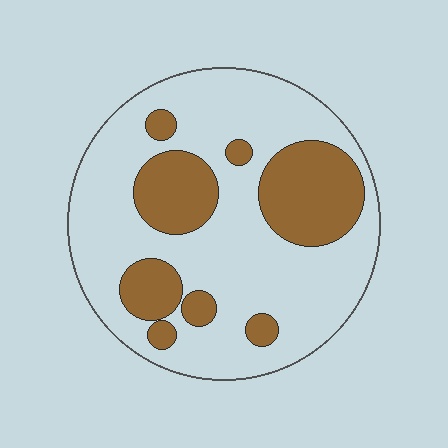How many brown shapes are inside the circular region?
8.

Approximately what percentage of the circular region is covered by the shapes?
Approximately 30%.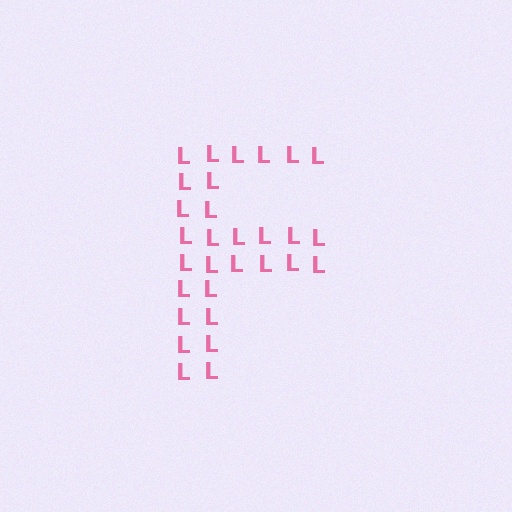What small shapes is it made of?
It is made of small letter L's.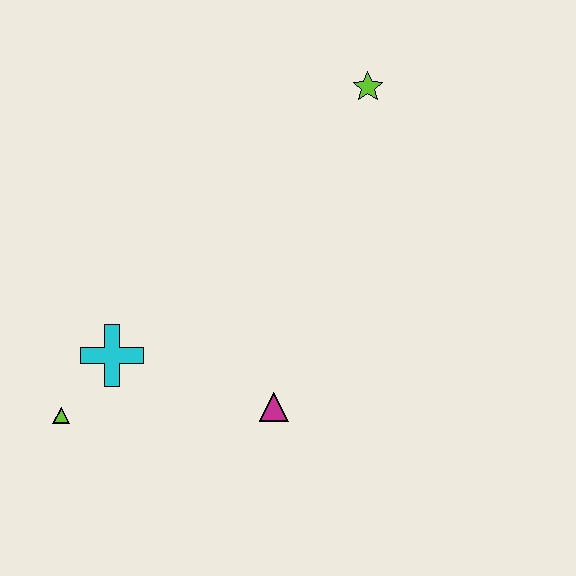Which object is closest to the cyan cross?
The lime triangle is closest to the cyan cross.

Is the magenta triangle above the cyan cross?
No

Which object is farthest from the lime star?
The lime triangle is farthest from the lime star.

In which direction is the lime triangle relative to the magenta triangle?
The lime triangle is to the left of the magenta triangle.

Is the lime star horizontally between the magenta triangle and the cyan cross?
No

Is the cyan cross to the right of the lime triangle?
Yes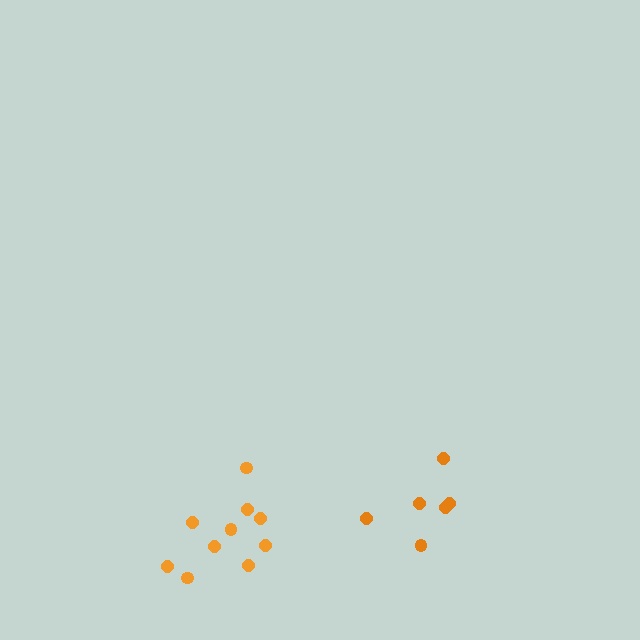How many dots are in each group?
Group 1: 6 dots, Group 2: 10 dots (16 total).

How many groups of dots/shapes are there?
There are 2 groups.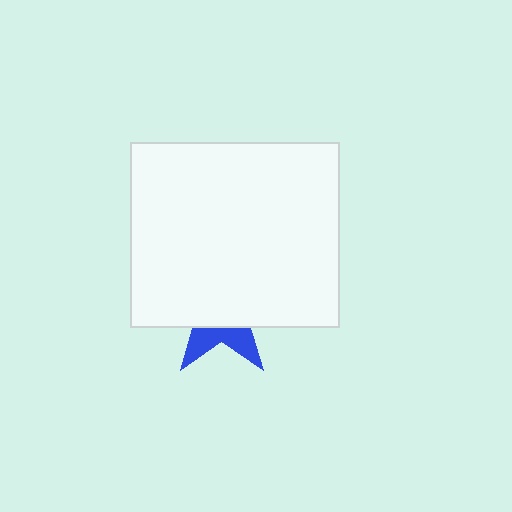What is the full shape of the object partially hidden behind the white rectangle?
The partially hidden object is a blue star.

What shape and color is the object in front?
The object in front is a white rectangle.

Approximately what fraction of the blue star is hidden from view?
Roughly 68% of the blue star is hidden behind the white rectangle.